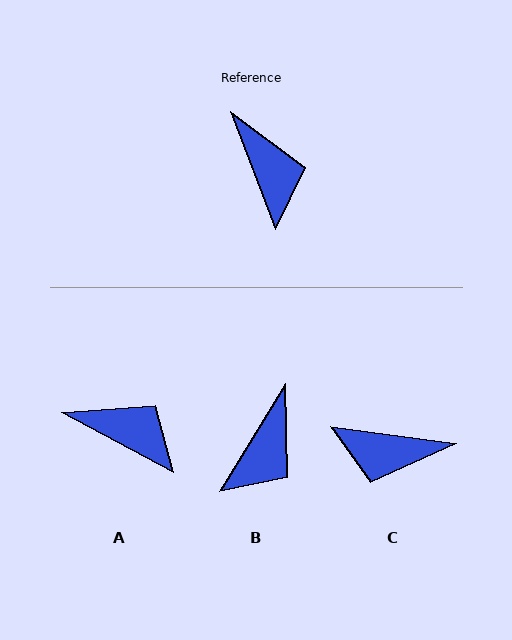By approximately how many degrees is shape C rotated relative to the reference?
Approximately 119 degrees clockwise.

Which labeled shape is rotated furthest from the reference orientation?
C, about 119 degrees away.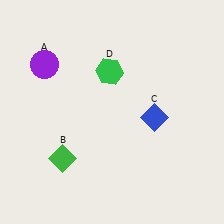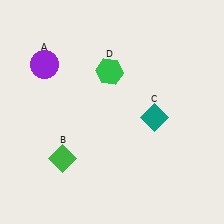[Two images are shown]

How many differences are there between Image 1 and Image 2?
There is 1 difference between the two images.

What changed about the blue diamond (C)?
In Image 1, C is blue. In Image 2, it changed to teal.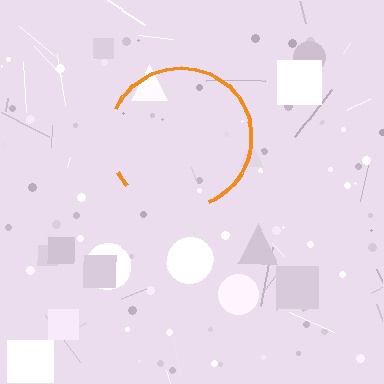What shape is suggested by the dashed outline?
The dashed outline suggests a circle.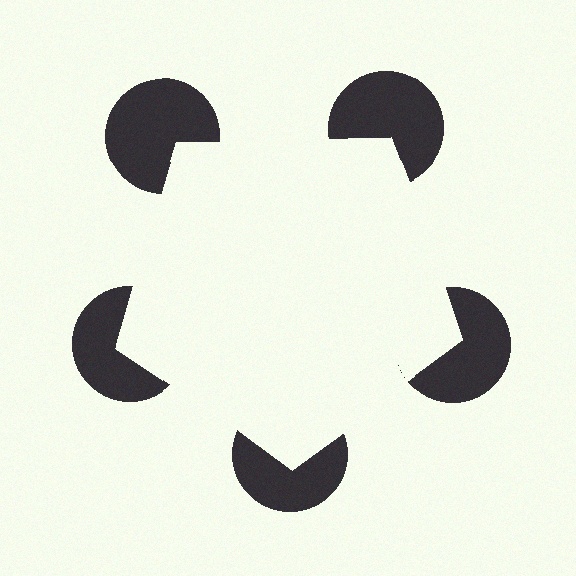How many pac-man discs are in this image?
There are 5 — one at each vertex of the illusory pentagon.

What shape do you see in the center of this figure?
An illusory pentagon — its edges are inferred from the aligned wedge cuts in the pac-man discs, not physically drawn.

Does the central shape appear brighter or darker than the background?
It typically appears slightly brighter than the background, even though no actual brightness change is drawn.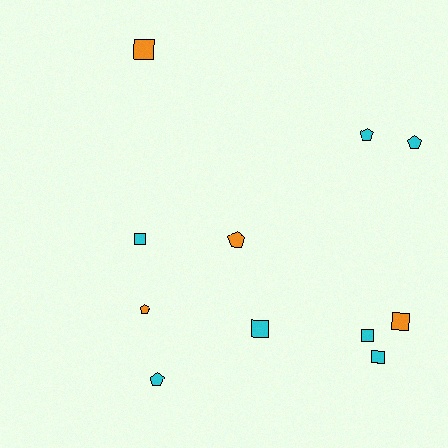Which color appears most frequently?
Cyan, with 7 objects.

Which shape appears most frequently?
Square, with 6 objects.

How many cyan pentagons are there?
There are 3 cyan pentagons.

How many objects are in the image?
There are 11 objects.